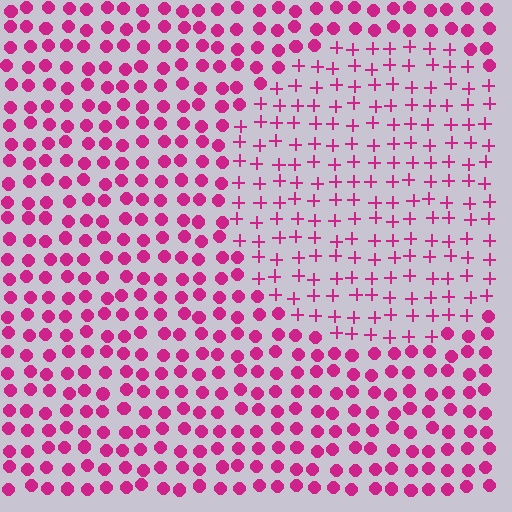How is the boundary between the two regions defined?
The boundary is defined by a change in element shape: plus signs inside vs. circles outside. All elements share the same color and spacing.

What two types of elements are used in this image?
The image uses plus signs inside the circle region and circles outside it.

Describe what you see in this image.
The image is filled with small magenta elements arranged in a uniform grid. A circle-shaped region contains plus signs, while the surrounding area contains circles. The boundary is defined purely by the change in element shape.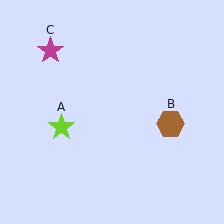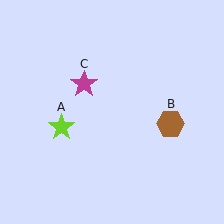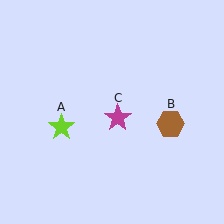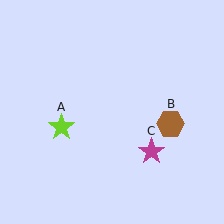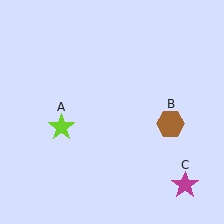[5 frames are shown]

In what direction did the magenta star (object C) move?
The magenta star (object C) moved down and to the right.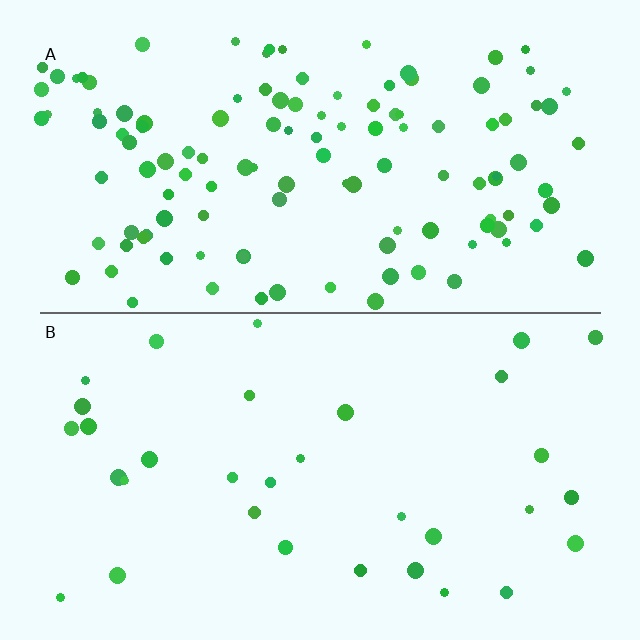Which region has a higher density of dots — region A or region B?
A (the top).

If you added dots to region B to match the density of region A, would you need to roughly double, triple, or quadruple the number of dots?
Approximately quadruple.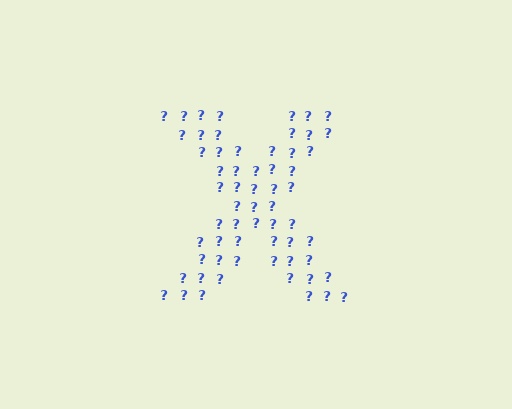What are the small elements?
The small elements are question marks.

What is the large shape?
The large shape is the letter X.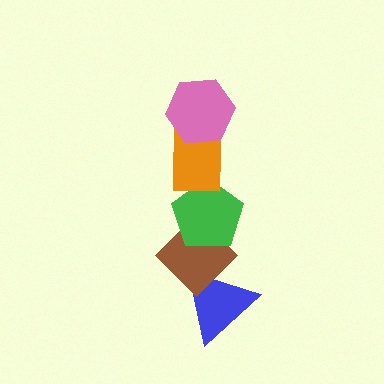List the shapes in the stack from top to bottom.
From top to bottom: the pink hexagon, the orange rectangle, the green pentagon, the brown diamond, the blue triangle.